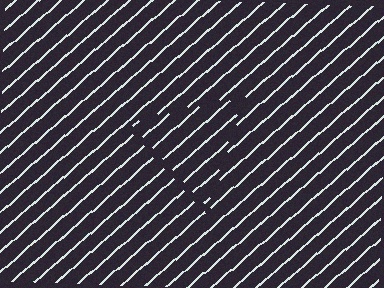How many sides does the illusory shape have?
3 sides — the line-ends trace a triangle.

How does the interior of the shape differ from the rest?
The interior of the shape contains the same grating, shifted by half a period — the contour is defined by the phase discontinuity where line-ends from the inner and outer gratings abut.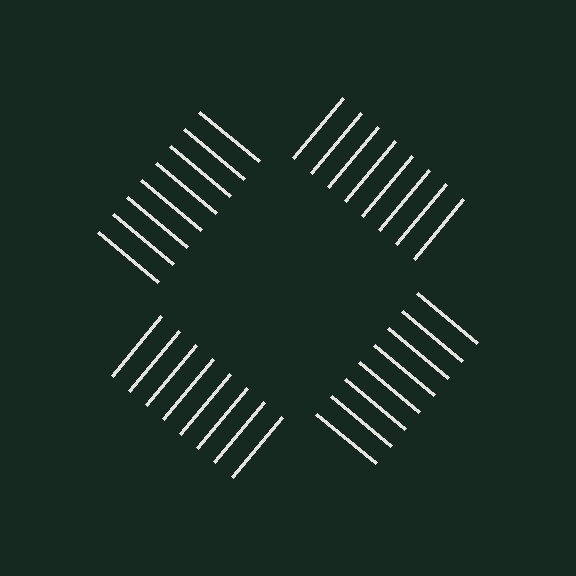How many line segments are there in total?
32 — 8 along each of the 4 edges.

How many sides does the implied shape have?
4 sides — the line-ends trace a square.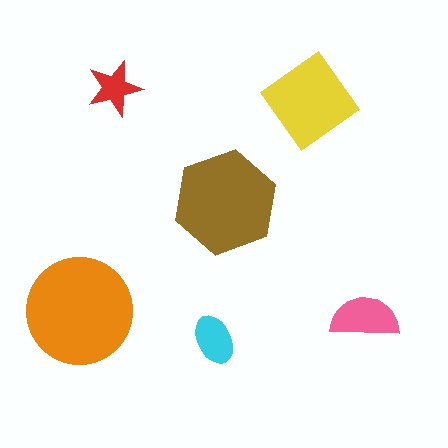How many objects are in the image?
There are 6 objects in the image.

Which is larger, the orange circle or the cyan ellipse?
The orange circle.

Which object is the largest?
The orange circle.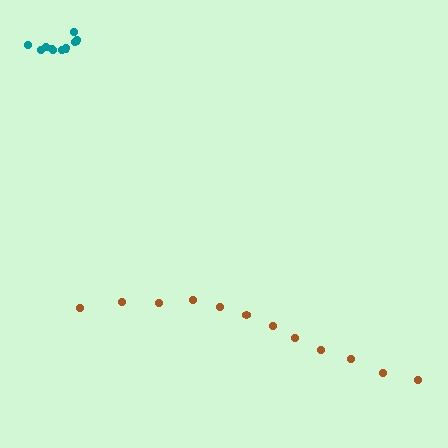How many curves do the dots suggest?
There are 2 distinct paths.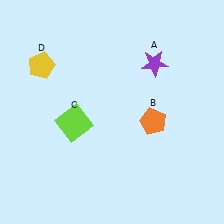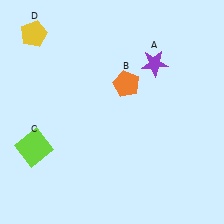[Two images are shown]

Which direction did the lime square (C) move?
The lime square (C) moved left.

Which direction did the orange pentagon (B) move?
The orange pentagon (B) moved up.